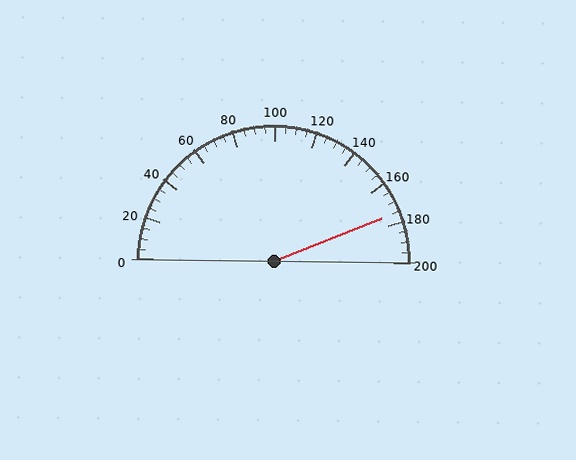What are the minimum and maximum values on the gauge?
The gauge ranges from 0 to 200.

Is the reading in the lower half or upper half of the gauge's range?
The reading is in the upper half of the range (0 to 200).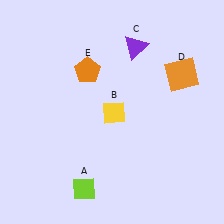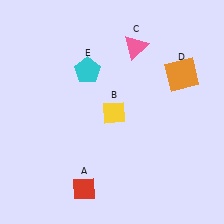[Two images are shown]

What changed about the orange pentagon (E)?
In Image 1, E is orange. In Image 2, it changed to cyan.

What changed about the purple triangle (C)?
In Image 1, C is purple. In Image 2, it changed to pink.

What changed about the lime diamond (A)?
In Image 1, A is lime. In Image 2, it changed to red.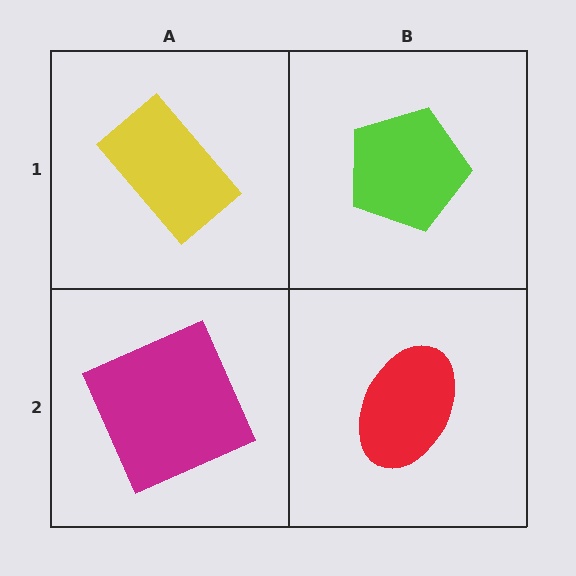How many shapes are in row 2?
2 shapes.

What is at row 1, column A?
A yellow rectangle.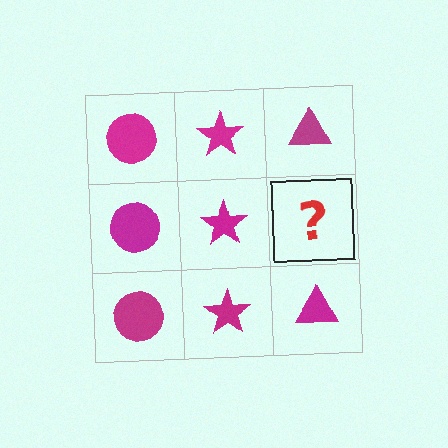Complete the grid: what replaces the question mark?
The question mark should be replaced with a magenta triangle.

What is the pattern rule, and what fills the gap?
The rule is that each column has a consistent shape. The gap should be filled with a magenta triangle.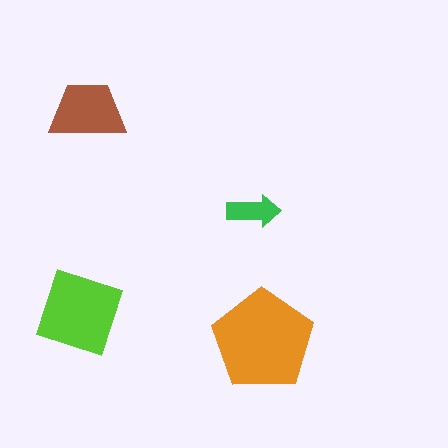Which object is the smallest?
The green arrow.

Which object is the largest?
The orange pentagon.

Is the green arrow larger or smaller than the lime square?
Smaller.